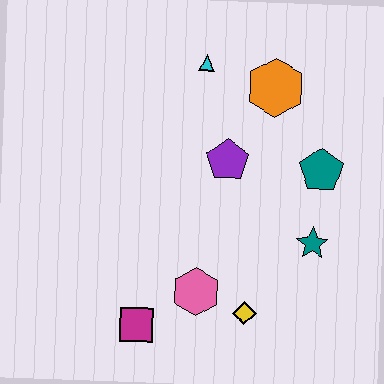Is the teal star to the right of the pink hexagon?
Yes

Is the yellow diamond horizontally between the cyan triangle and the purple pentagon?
No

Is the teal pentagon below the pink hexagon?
No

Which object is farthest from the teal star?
The cyan triangle is farthest from the teal star.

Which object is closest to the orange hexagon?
The cyan triangle is closest to the orange hexagon.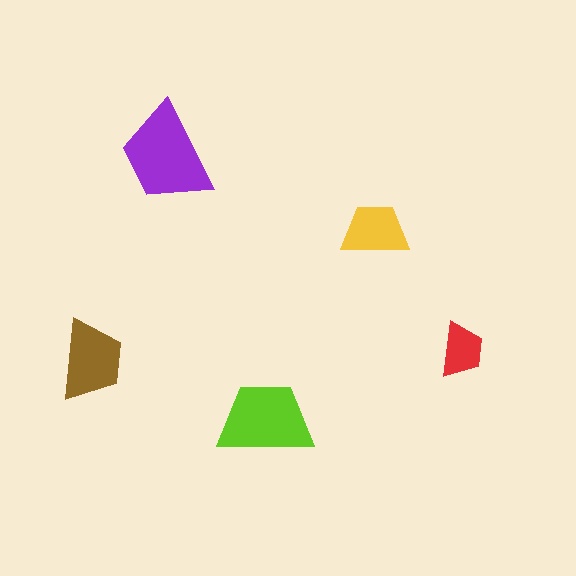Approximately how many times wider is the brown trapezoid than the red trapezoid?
About 1.5 times wider.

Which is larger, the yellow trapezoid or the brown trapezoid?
The brown one.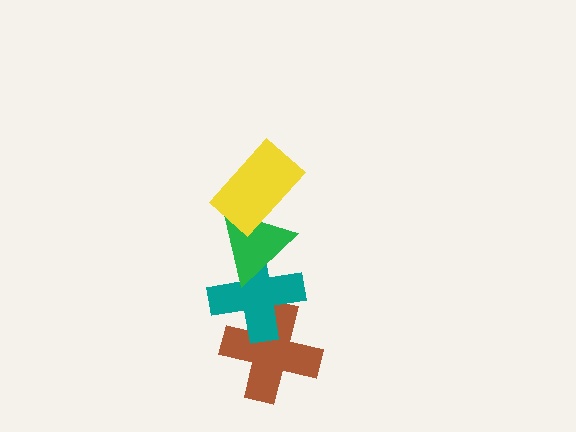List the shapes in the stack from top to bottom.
From top to bottom: the yellow rectangle, the green triangle, the teal cross, the brown cross.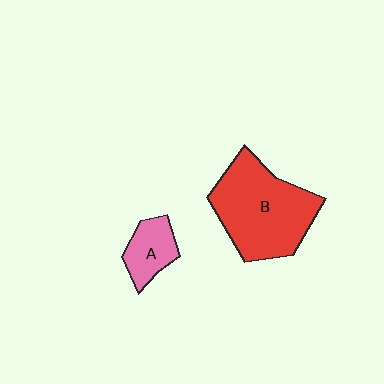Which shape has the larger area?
Shape B (red).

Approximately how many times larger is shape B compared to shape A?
Approximately 2.9 times.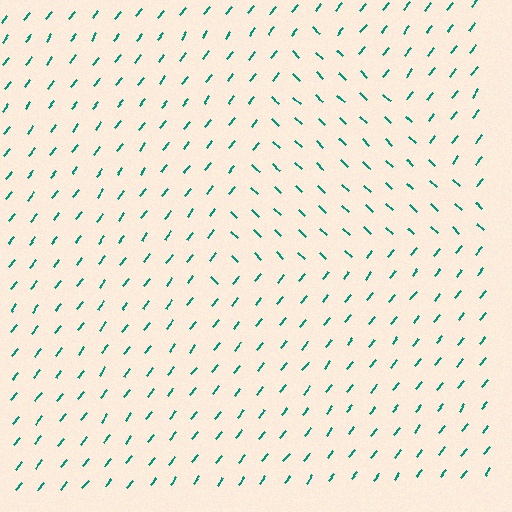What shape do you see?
I see a triangle.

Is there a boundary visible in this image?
Yes, there is a texture boundary formed by a change in line orientation.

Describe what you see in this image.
The image is filled with small teal line segments. A triangle region in the image has lines oriented differently from the surrounding lines, creating a visible texture boundary.